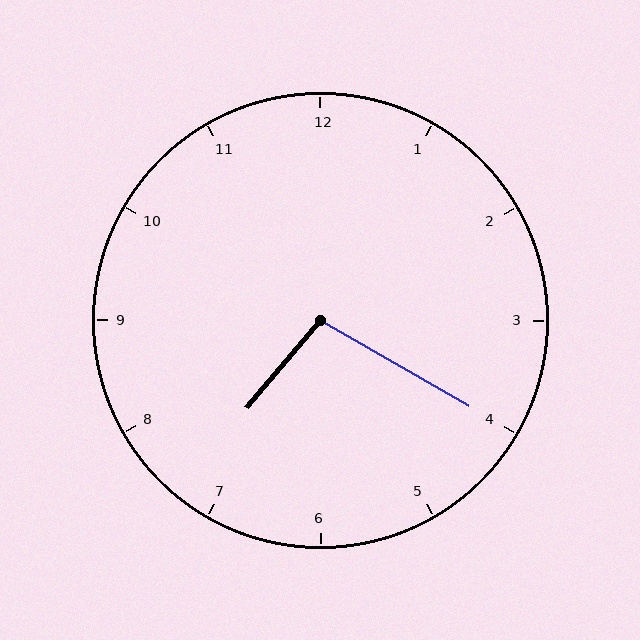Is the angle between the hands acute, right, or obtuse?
It is obtuse.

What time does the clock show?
7:20.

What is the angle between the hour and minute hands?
Approximately 100 degrees.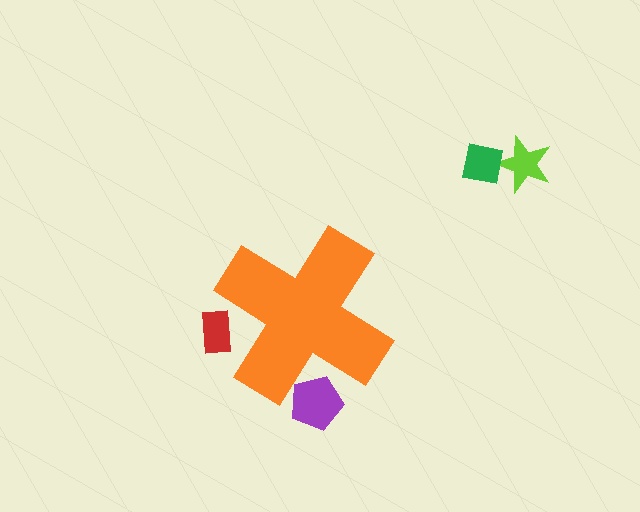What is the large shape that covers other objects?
An orange cross.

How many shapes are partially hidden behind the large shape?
2 shapes are partially hidden.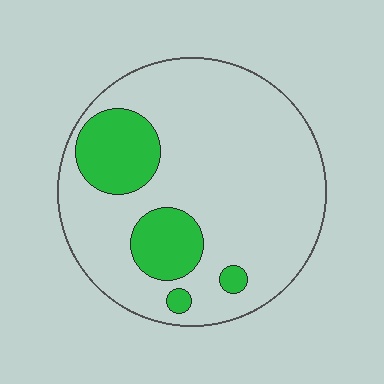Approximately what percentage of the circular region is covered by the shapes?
Approximately 20%.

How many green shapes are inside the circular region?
4.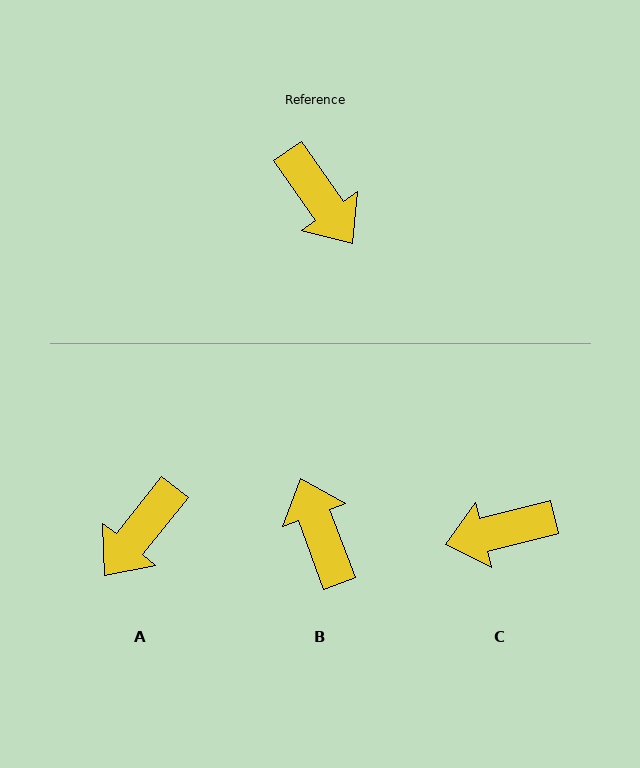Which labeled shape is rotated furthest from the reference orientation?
B, about 165 degrees away.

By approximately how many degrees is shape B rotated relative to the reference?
Approximately 165 degrees counter-clockwise.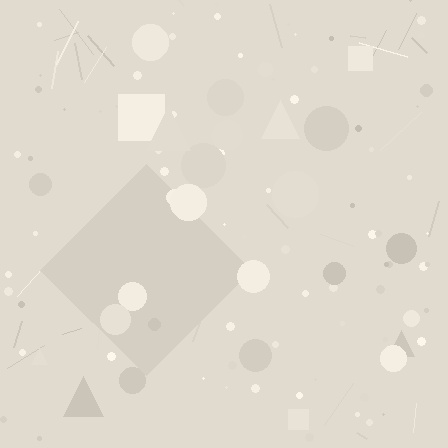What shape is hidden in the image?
A diamond is hidden in the image.